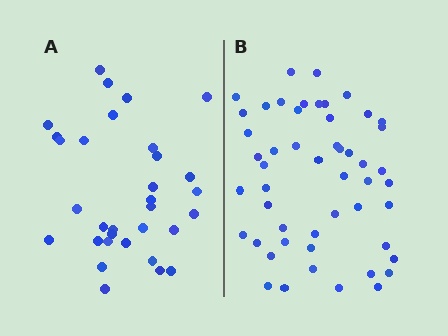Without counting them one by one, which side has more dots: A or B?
Region B (the right region) has more dots.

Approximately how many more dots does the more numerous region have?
Region B has approximately 20 more dots than region A.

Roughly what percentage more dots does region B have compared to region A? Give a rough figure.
About 60% more.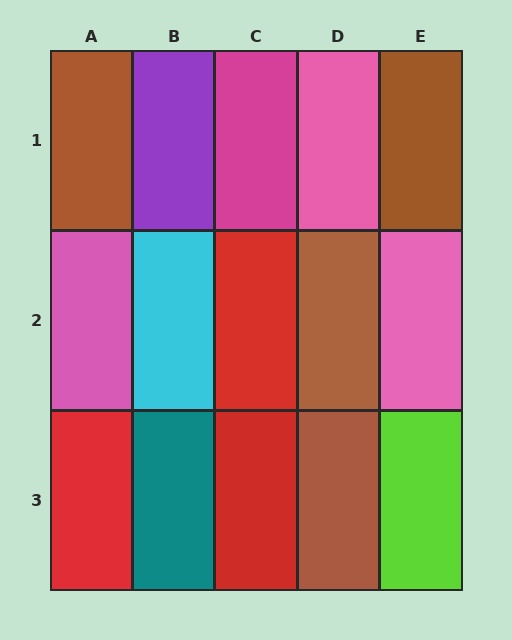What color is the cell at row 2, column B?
Cyan.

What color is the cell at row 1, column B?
Purple.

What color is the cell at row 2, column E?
Pink.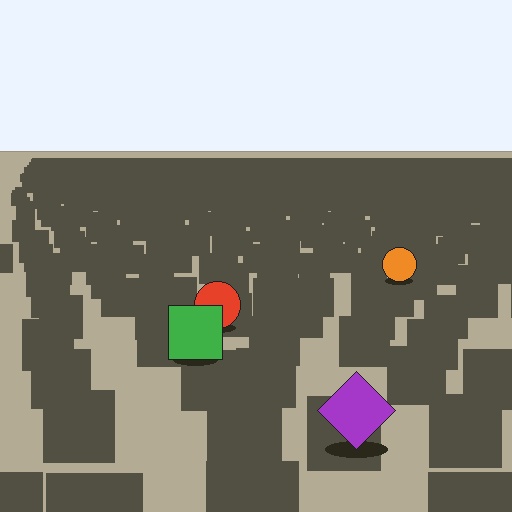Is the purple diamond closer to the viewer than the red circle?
Yes. The purple diamond is closer — you can tell from the texture gradient: the ground texture is coarser near it.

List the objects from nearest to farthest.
From nearest to farthest: the purple diamond, the green square, the red circle, the orange circle.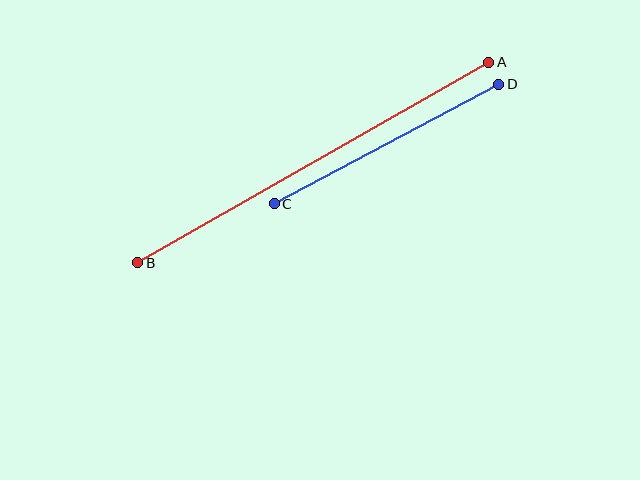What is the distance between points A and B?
The distance is approximately 404 pixels.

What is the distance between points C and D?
The distance is approximately 254 pixels.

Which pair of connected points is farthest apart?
Points A and B are farthest apart.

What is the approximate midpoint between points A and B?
The midpoint is at approximately (313, 162) pixels.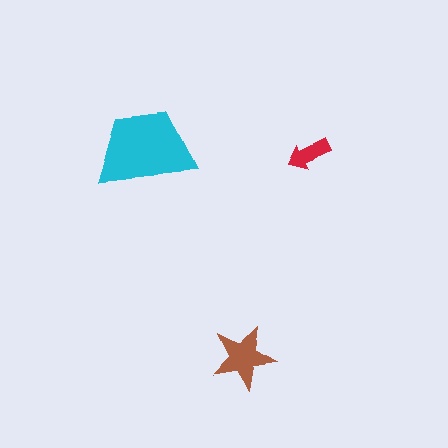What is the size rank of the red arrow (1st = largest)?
3rd.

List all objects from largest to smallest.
The cyan trapezoid, the brown star, the red arrow.